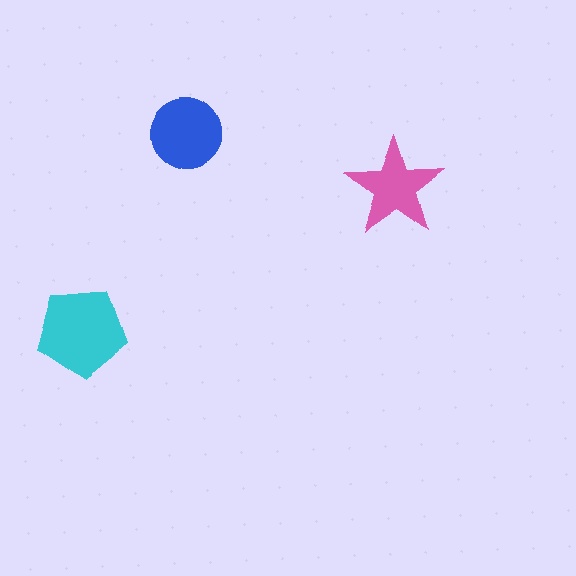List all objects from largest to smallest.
The cyan pentagon, the blue circle, the pink star.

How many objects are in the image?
There are 3 objects in the image.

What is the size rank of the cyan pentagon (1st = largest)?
1st.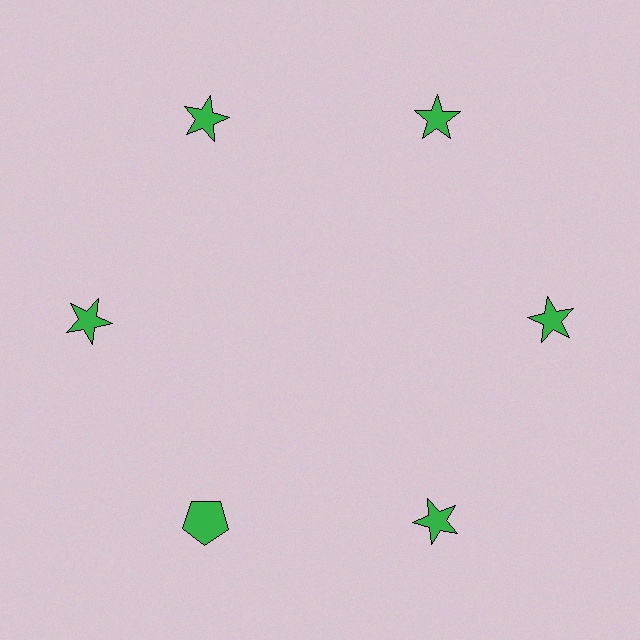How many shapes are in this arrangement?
There are 6 shapes arranged in a ring pattern.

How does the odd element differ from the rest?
It has a different shape: pentagon instead of star.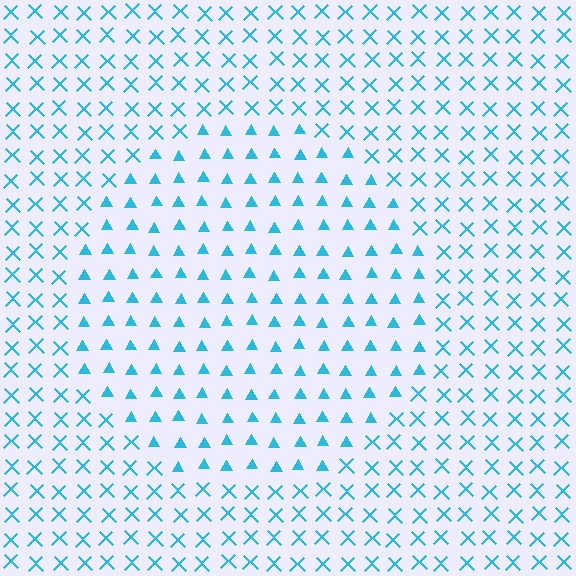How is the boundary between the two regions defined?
The boundary is defined by a change in element shape: triangles inside vs. X marks outside. All elements share the same color and spacing.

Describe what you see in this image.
The image is filled with small cyan elements arranged in a uniform grid. A circle-shaped region contains triangles, while the surrounding area contains X marks. The boundary is defined purely by the change in element shape.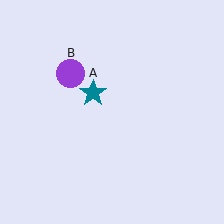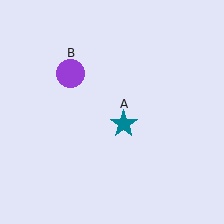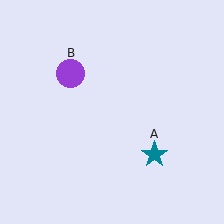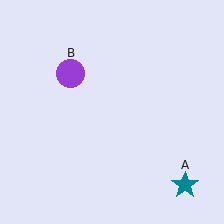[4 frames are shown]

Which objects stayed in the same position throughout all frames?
Purple circle (object B) remained stationary.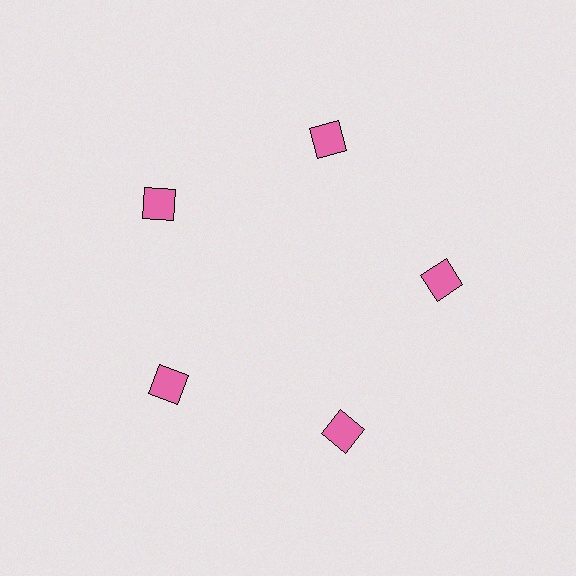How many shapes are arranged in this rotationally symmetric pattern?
There are 5 shapes, arranged in 5 groups of 1.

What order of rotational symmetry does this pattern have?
This pattern has 5-fold rotational symmetry.